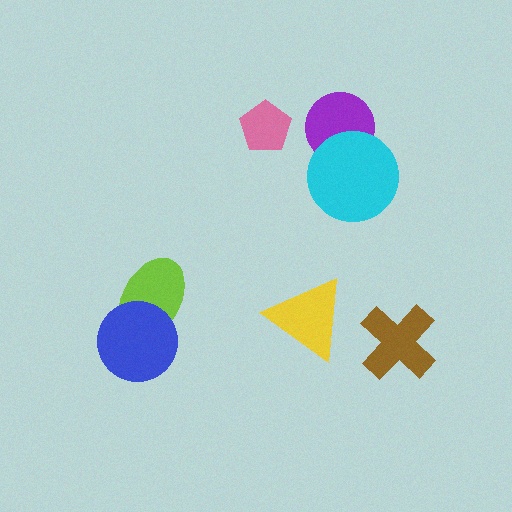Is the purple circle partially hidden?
Yes, it is partially covered by another shape.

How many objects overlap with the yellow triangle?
0 objects overlap with the yellow triangle.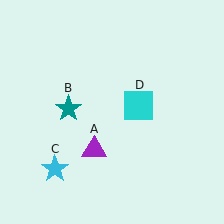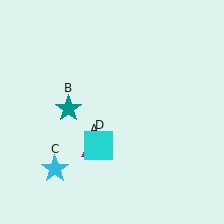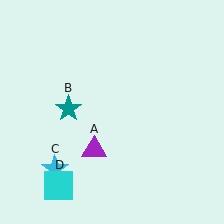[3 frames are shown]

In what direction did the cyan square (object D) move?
The cyan square (object D) moved down and to the left.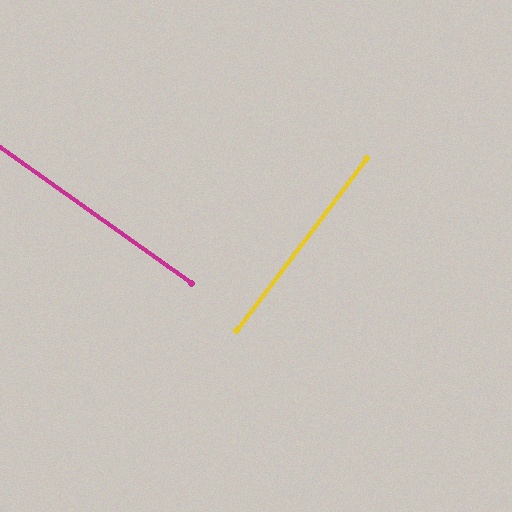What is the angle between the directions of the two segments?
Approximately 88 degrees.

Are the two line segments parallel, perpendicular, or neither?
Perpendicular — they meet at approximately 88°.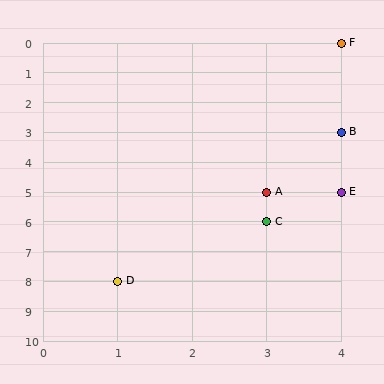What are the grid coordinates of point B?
Point B is at grid coordinates (4, 3).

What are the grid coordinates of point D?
Point D is at grid coordinates (1, 8).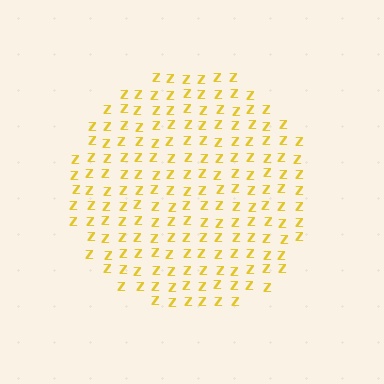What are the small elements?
The small elements are letter Z's.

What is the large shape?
The large shape is a circle.